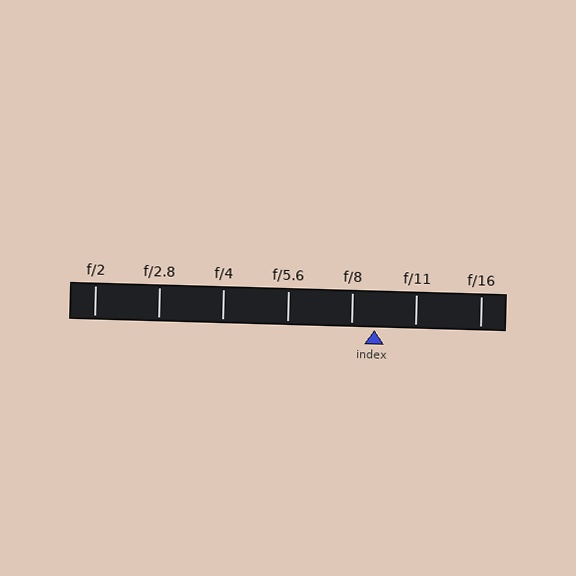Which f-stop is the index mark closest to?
The index mark is closest to f/8.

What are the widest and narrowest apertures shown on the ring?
The widest aperture shown is f/2 and the narrowest is f/16.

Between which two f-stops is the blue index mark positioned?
The index mark is between f/8 and f/11.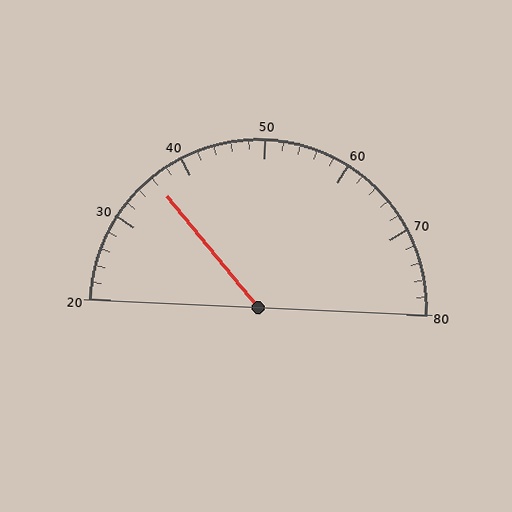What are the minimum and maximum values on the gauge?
The gauge ranges from 20 to 80.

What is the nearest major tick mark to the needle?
The nearest major tick mark is 40.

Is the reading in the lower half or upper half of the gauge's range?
The reading is in the lower half of the range (20 to 80).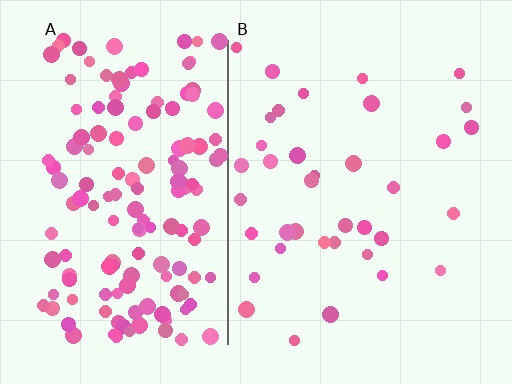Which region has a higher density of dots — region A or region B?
A (the left).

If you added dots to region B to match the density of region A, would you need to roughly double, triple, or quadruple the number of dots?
Approximately quadruple.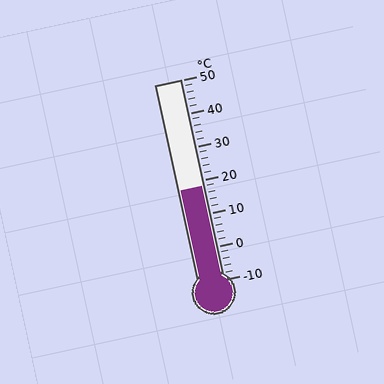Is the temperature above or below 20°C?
The temperature is below 20°C.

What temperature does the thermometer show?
The thermometer shows approximately 18°C.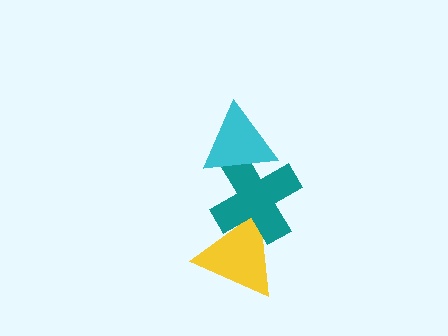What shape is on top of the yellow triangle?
The teal cross is on top of the yellow triangle.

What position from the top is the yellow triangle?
The yellow triangle is 3rd from the top.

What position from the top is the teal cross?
The teal cross is 2nd from the top.